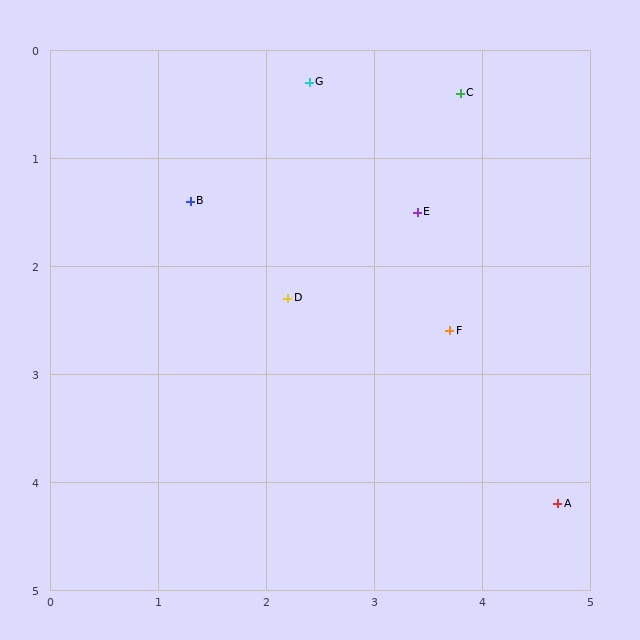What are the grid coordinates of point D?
Point D is at approximately (2.2, 2.3).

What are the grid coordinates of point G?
Point G is at approximately (2.4, 0.3).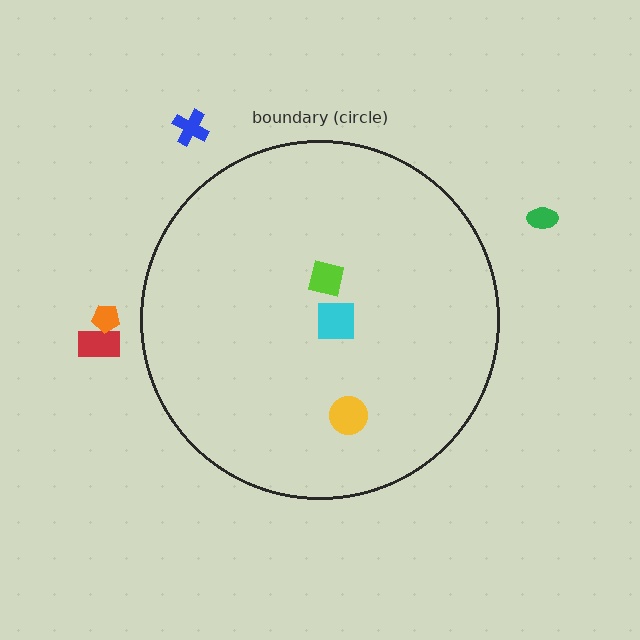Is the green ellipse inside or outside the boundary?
Outside.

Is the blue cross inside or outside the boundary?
Outside.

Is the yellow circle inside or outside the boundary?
Inside.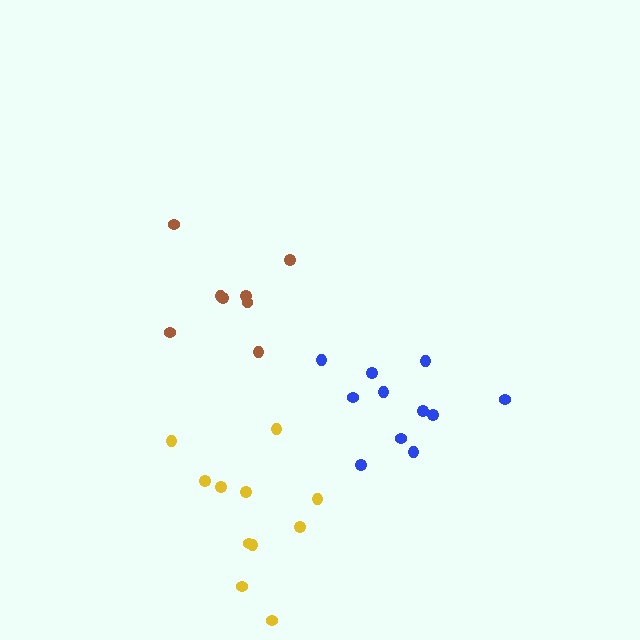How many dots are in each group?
Group 1: 8 dots, Group 2: 11 dots, Group 3: 11 dots (30 total).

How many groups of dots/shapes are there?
There are 3 groups.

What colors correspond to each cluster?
The clusters are colored: brown, yellow, blue.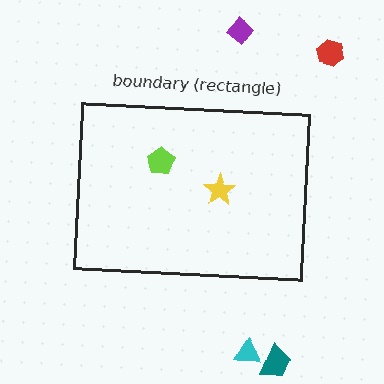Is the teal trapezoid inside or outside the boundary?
Outside.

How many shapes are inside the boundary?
2 inside, 4 outside.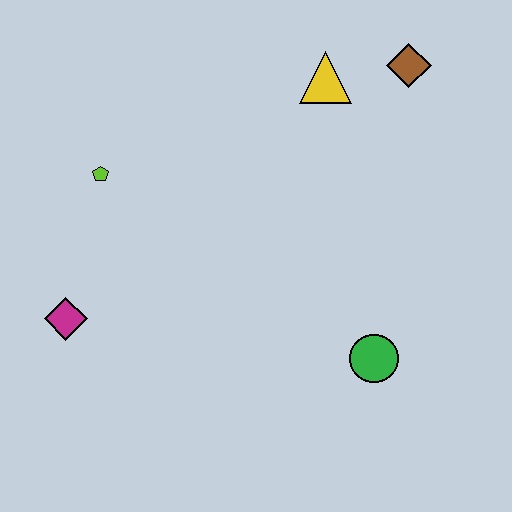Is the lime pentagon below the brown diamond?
Yes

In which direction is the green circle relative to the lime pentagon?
The green circle is to the right of the lime pentagon.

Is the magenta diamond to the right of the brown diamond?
No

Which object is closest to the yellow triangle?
The brown diamond is closest to the yellow triangle.